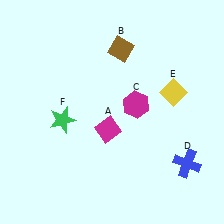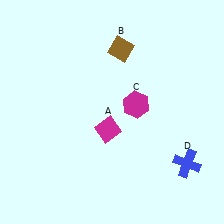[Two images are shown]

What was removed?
The yellow diamond (E), the green star (F) were removed in Image 2.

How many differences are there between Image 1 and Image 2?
There are 2 differences between the two images.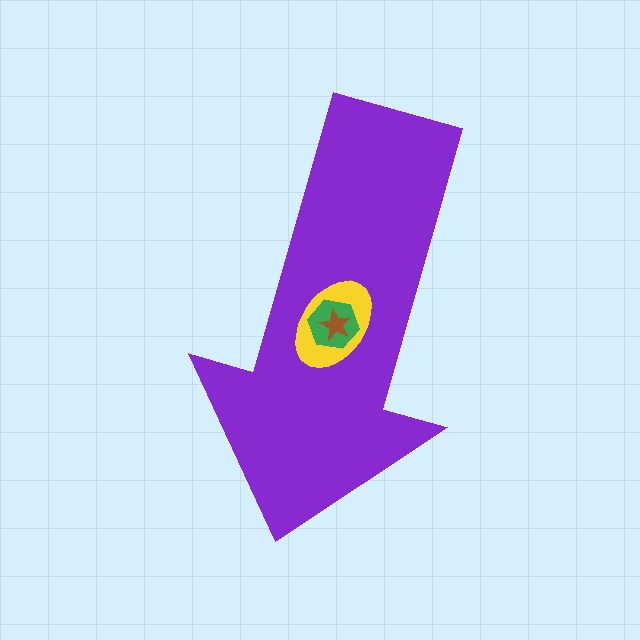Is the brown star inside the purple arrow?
Yes.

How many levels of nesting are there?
4.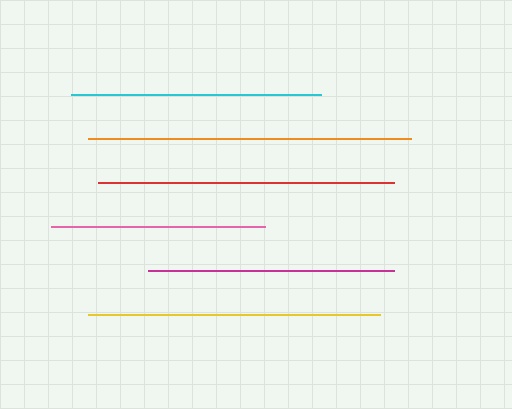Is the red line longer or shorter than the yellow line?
The red line is longer than the yellow line.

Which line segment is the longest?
The orange line is the longest at approximately 323 pixels.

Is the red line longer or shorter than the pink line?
The red line is longer than the pink line.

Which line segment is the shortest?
The pink line is the shortest at approximately 214 pixels.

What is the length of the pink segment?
The pink segment is approximately 214 pixels long.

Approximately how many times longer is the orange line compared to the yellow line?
The orange line is approximately 1.1 times the length of the yellow line.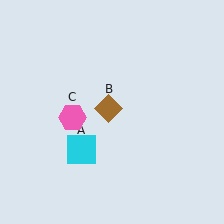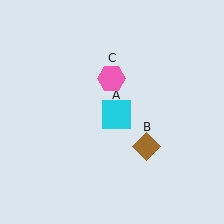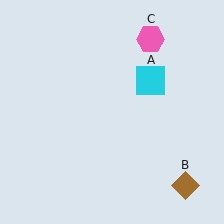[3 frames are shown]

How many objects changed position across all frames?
3 objects changed position: cyan square (object A), brown diamond (object B), pink hexagon (object C).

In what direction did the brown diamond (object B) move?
The brown diamond (object B) moved down and to the right.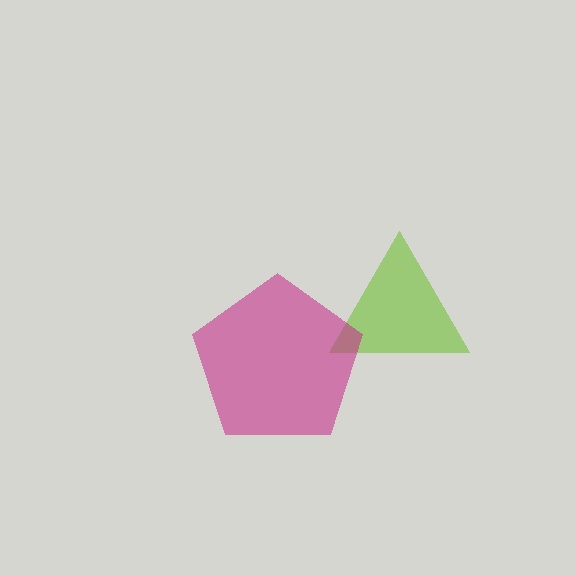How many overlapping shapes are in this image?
There are 2 overlapping shapes in the image.